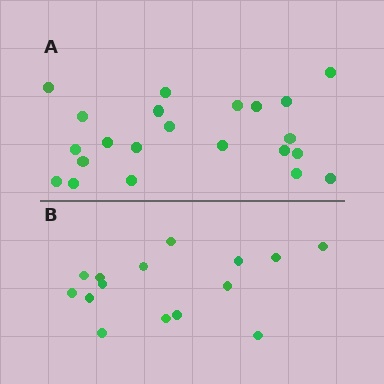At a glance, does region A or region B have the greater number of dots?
Region A (the top region) has more dots.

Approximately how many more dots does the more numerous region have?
Region A has roughly 8 or so more dots than region B.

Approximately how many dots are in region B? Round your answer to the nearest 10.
About 20 dots. (The exact count is 15, which rounds to 20.)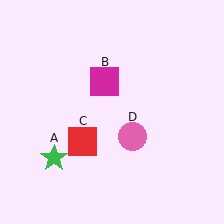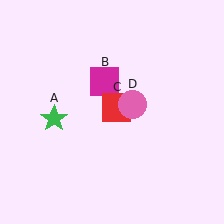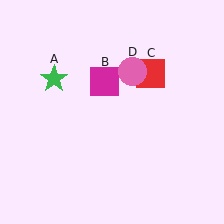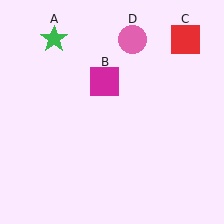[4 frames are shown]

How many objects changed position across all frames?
3 objects changed position: green star (object A), red square (object C), pink circle (object D).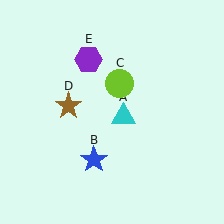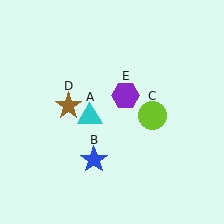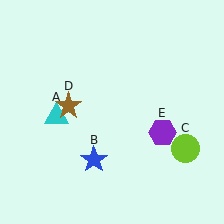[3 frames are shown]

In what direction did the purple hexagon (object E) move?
The purple hexagon (object E) moved down and to the right.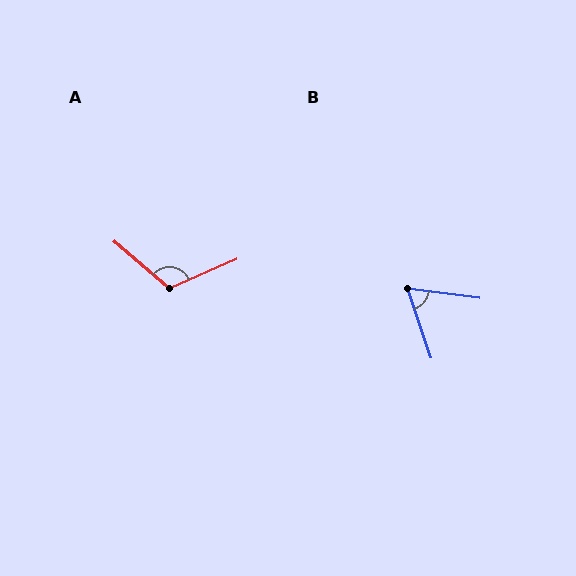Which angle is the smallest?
B, at approximately 63 degrees.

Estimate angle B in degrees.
Approximately 63 degrees.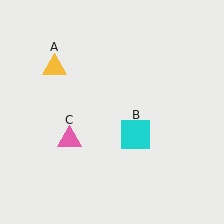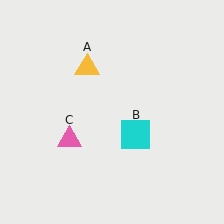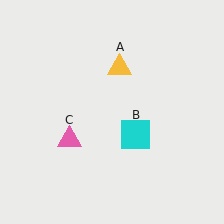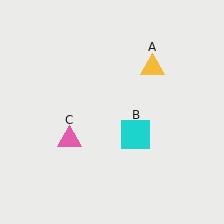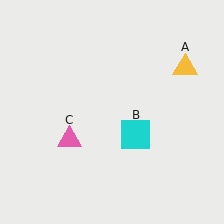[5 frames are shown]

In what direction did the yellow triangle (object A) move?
The yellow triangle (object A) moved right.